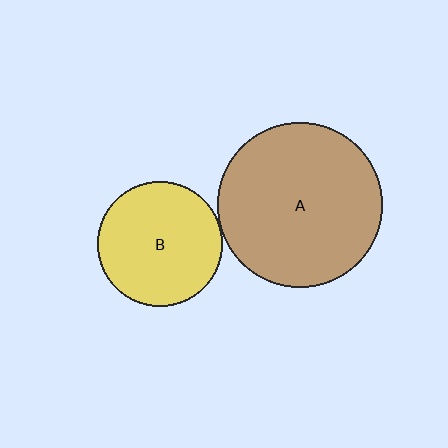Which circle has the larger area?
Circle A (brown).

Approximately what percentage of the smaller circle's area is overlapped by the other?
Approximately 5%.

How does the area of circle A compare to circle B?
Approximately 1.7 times.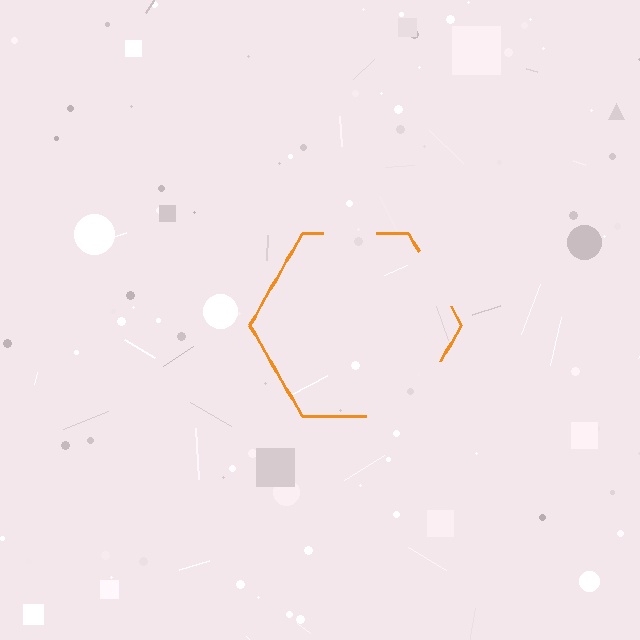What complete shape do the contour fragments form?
The contour fragments form a hexagon.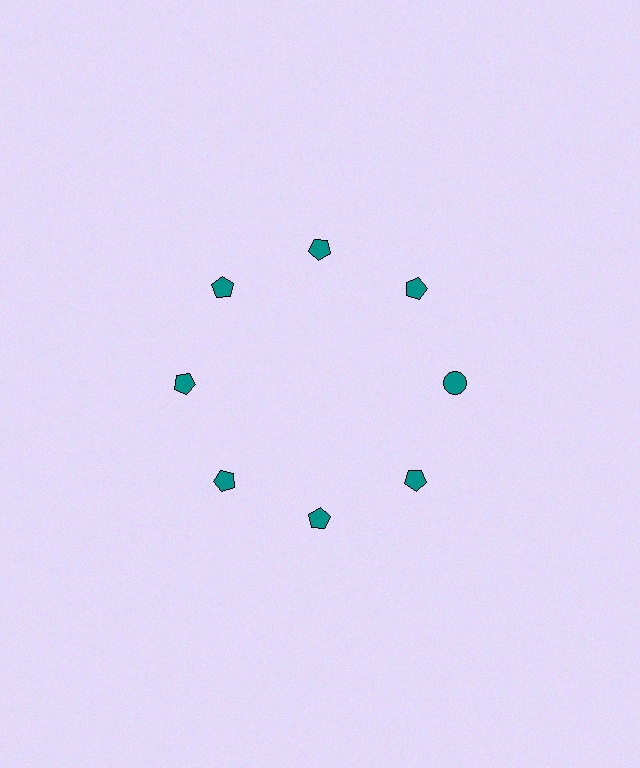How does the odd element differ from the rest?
It has a different shape: circle instead of pentagon.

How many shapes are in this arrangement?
There are 8 shapes arranged in a ring pattern.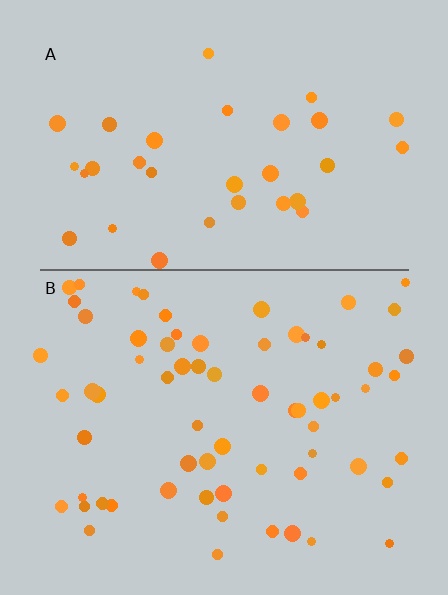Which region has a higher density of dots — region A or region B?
B (the bottom).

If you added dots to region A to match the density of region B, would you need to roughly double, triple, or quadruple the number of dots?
Approximately double.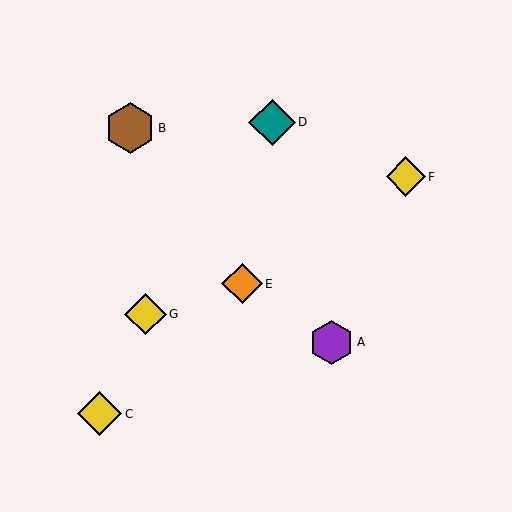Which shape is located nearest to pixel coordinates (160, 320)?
The yellow diamond (labeled G) at (146, 314) is nearest to that location.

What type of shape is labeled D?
Shape D is a teal diamond.